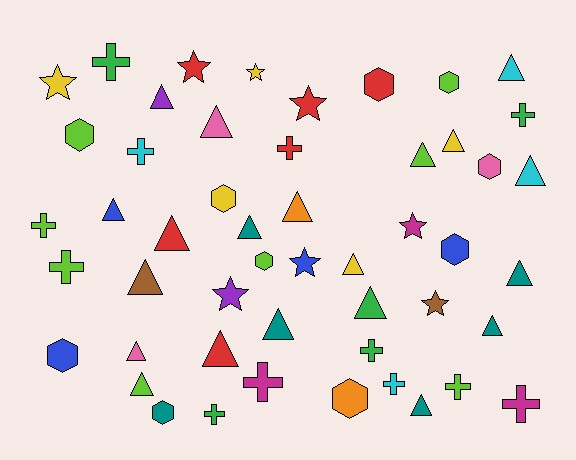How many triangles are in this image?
There are 20 triangles.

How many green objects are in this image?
There are 5 green objects.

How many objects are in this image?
There are 50 objects.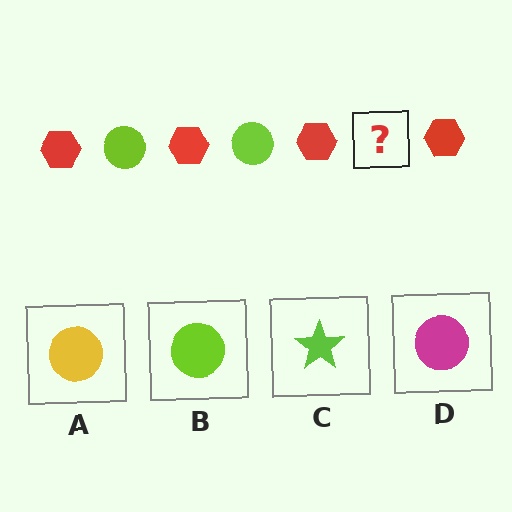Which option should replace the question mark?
Option B.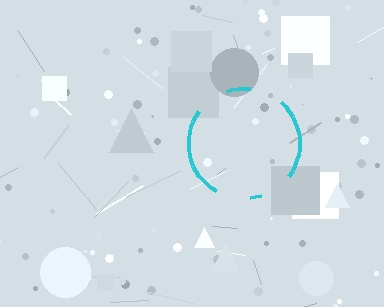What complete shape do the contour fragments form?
The contour fragments form a circle.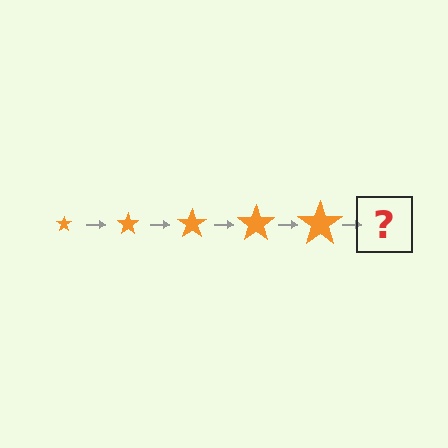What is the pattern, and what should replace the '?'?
The pattern is that the star gets progressively larger each step. The '?' should be an orange star, larger than the previous one.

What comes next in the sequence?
The next element should be an orange star, larger than the previous one.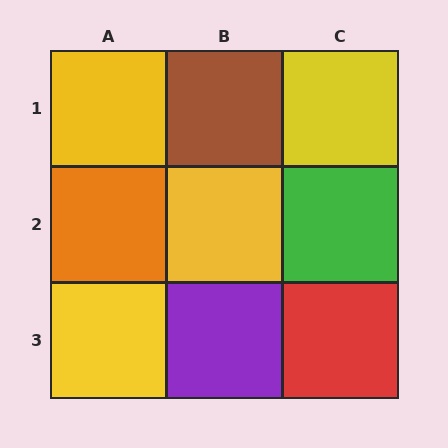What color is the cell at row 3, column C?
Red.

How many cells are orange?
1 cell is orange.